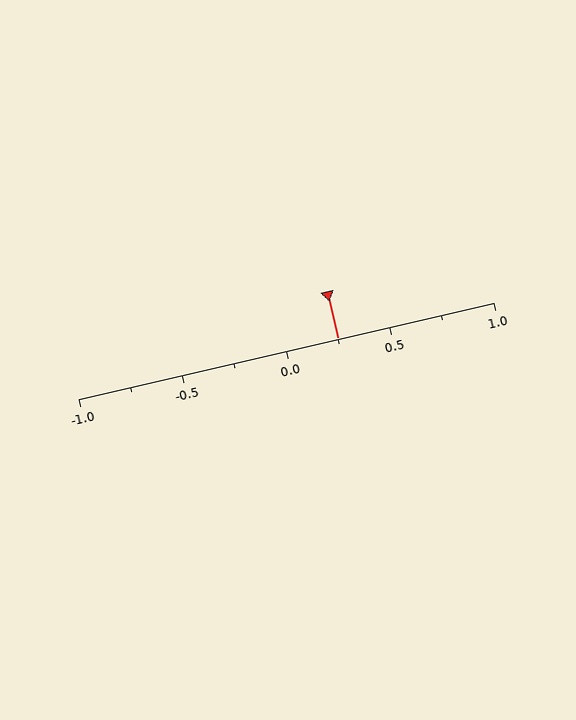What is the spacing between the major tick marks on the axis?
The major ticks are spaced 0.5 apart.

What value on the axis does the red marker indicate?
The marker indicates approximately 0.25.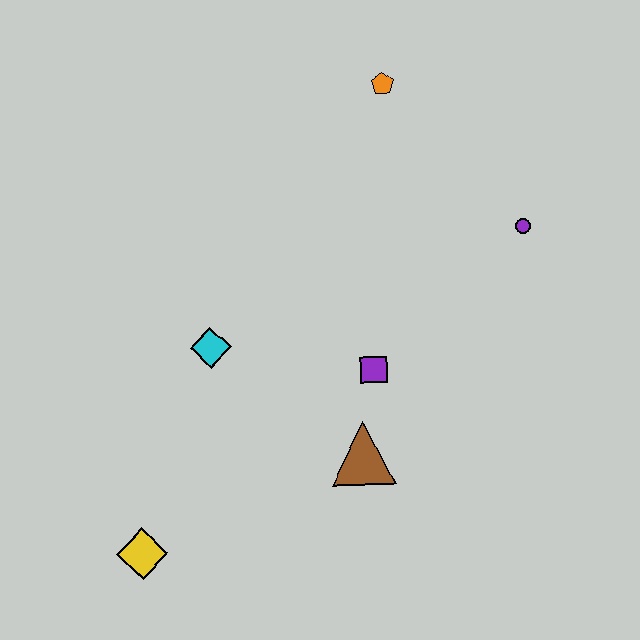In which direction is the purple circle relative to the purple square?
The purple circle is to the right of the purple square.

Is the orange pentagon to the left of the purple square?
No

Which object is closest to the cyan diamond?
The purple square is closest to the cyan diamond.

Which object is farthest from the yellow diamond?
The orange pentagon is farthest from the yellow diamond.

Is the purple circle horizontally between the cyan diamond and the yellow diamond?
No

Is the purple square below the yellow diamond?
No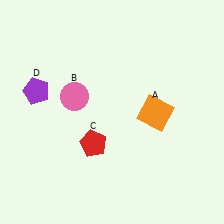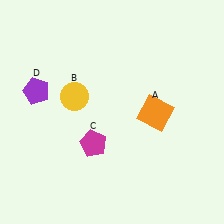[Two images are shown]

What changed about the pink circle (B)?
In Image 1, B is pink. In Image 2, it changed to yellow.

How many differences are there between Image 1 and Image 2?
There are 2 differences between the two images.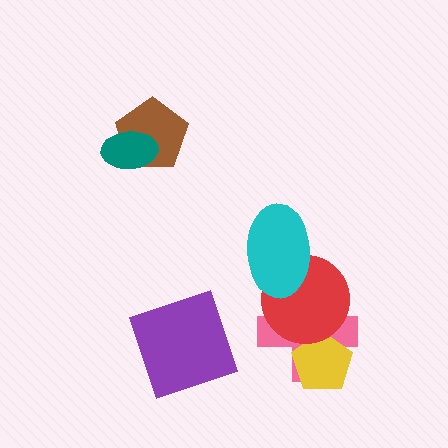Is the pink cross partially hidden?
Yes, it is partially covered by another shape.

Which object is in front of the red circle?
The cyan ellipse is in front of the red circle.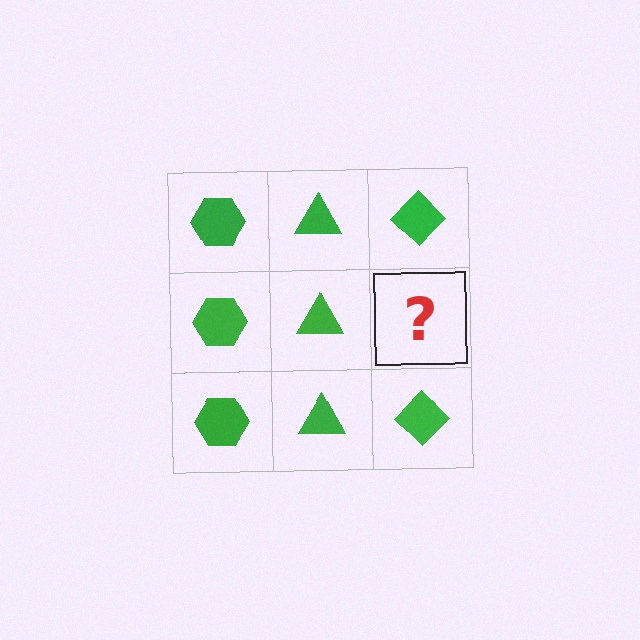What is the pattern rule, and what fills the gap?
The rule is that each column has a consistent shape. The gap should be filled with a green diamond.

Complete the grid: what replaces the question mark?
The question mark should be replaced with a green diamond.